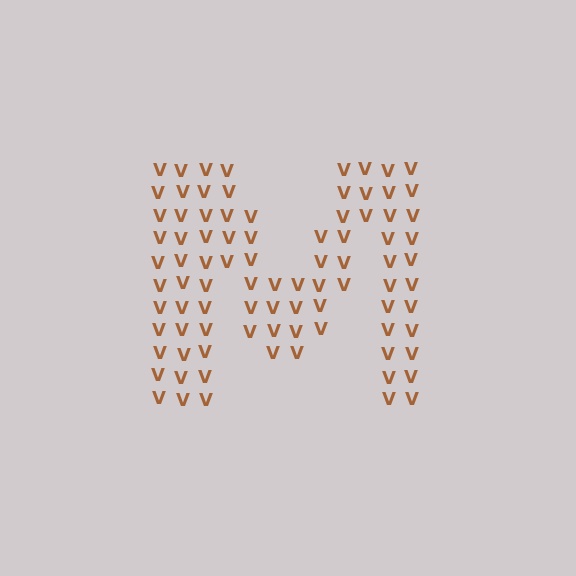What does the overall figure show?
The overall figure shows the letter M.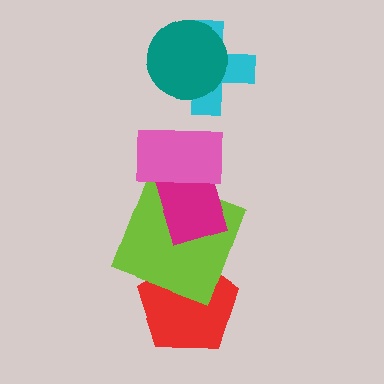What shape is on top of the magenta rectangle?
The pink rectangle is on top of the magenta rectangle.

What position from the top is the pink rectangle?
The pink rectangle is 3rd from the top.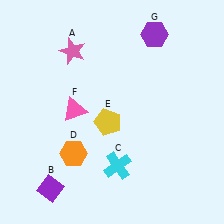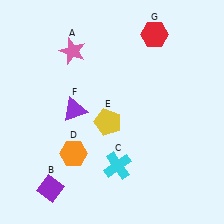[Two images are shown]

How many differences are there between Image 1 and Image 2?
There are 2 differences between the two images.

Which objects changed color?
F changed from pink to purple. G changed from purple to red.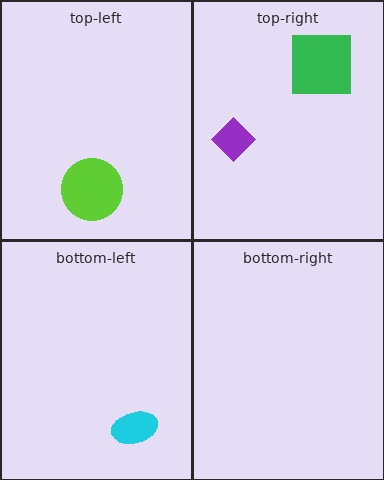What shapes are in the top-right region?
The purple diamond, the green square.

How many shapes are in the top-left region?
1.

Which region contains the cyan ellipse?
The bottom-left region.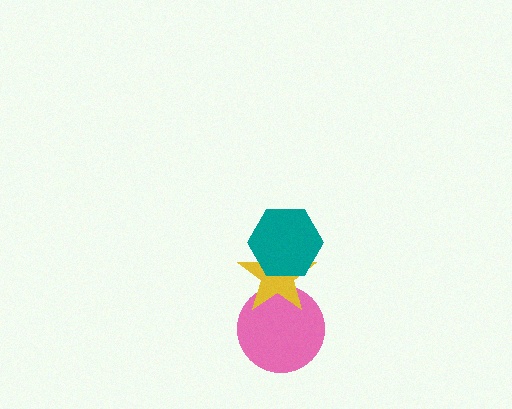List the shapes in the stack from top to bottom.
From top to bottom: the teal hexagon, the yellow star, the pink circle.